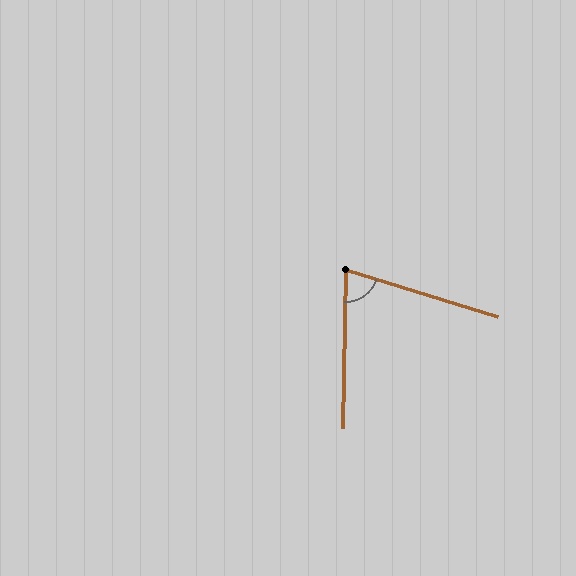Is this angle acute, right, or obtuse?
It is acute.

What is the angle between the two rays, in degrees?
Approximately 74 degrees.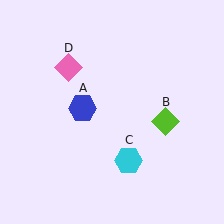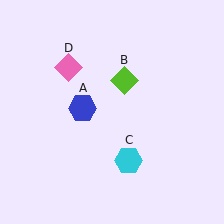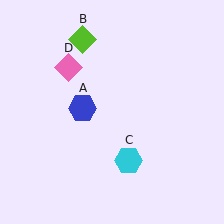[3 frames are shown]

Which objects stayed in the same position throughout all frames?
Blue hexagon (object A) and cyan hexagon (object C) and pink diamond (object D) remained stationary.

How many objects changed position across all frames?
1 object changed position: lime diamond (object B).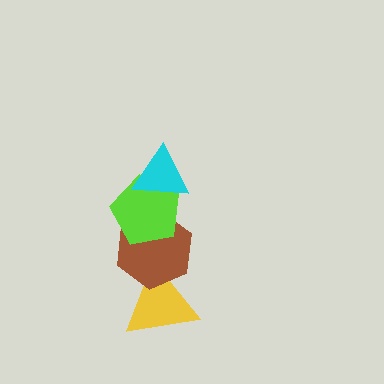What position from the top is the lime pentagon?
The lime pentagon is 2nd from the top.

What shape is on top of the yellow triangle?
The brown hexagon is on top of the yellow triangle.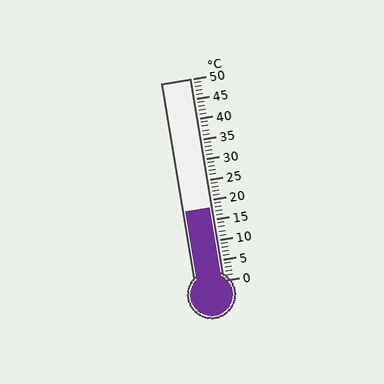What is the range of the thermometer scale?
The thermometer scale ranges from 0°C to 50°C.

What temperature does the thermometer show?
The thermometer shows approximately 18°C.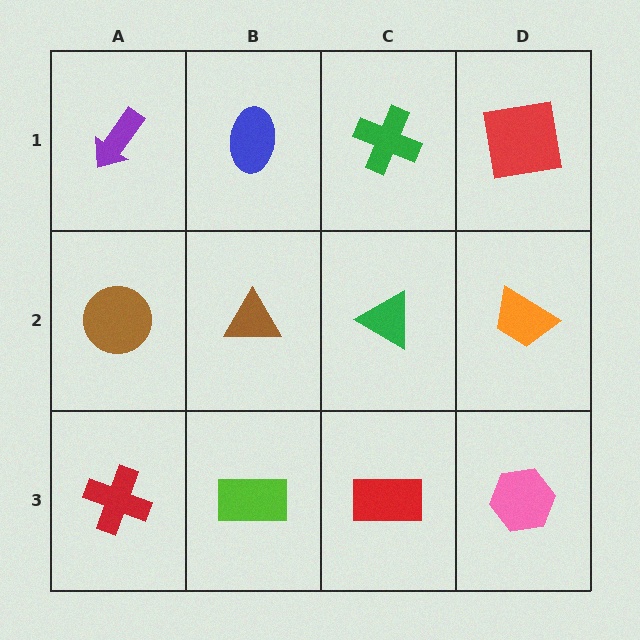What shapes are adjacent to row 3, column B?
A brown triangle (row 2, column B), a red cross (row 3, column A), a red rectangle (row 3, column C).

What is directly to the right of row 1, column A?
A blue ellipse.